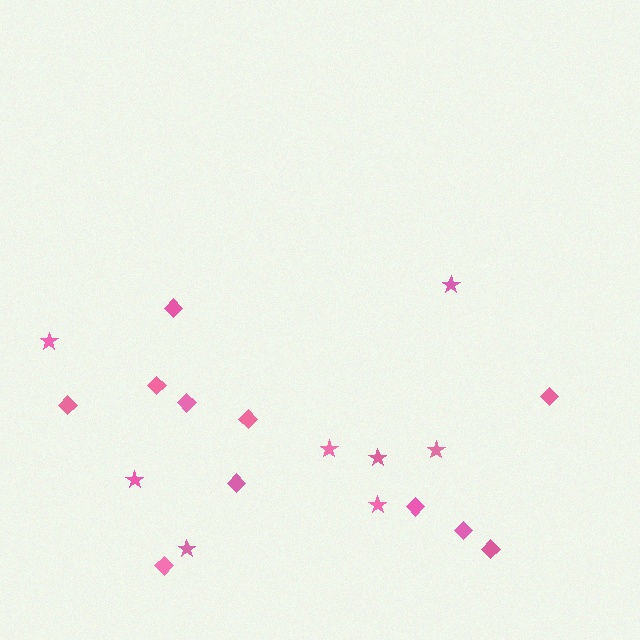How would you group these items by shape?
There are 2 groups: one group of diamonds (11) and one group of stars (8).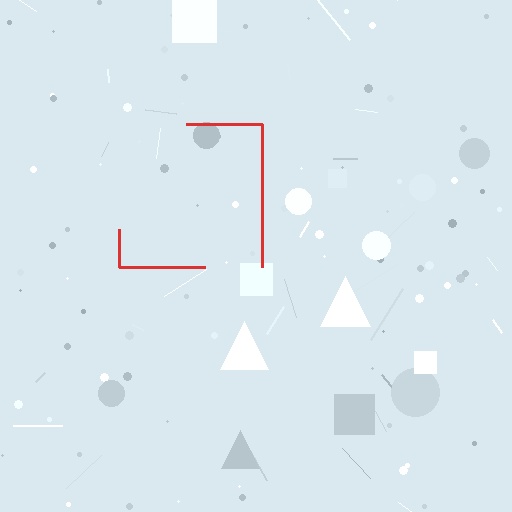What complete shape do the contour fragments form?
The contour fragments form a square.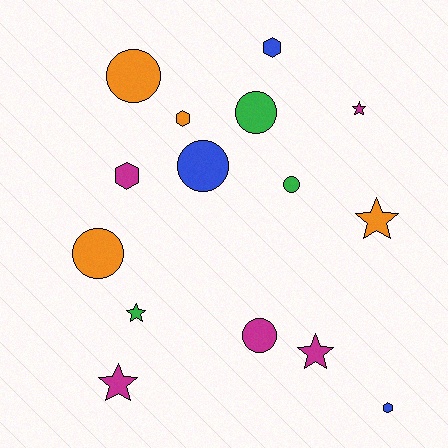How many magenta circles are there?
There is 1 magenta circle.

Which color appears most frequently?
Magenta, with 5 objects.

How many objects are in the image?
There are 15 objects.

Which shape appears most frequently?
Circle, with 6 objects.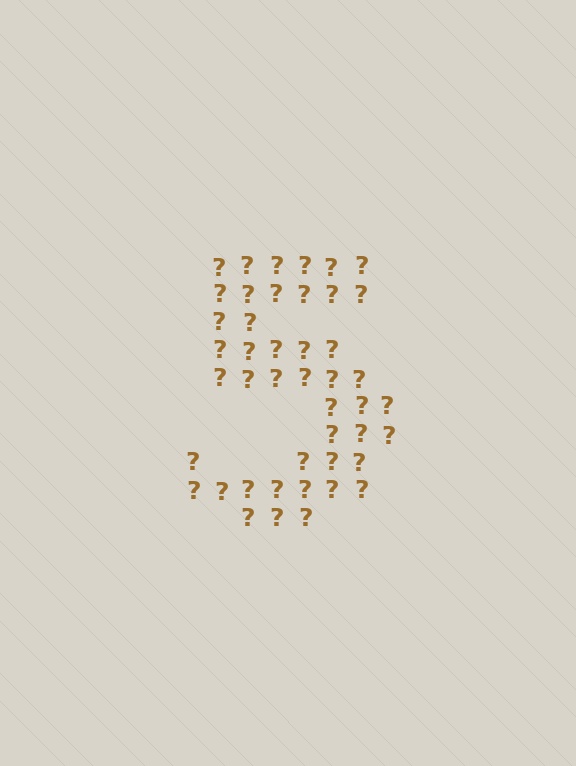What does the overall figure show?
The overall figure shows the digit 5.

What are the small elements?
The small elements are question marks.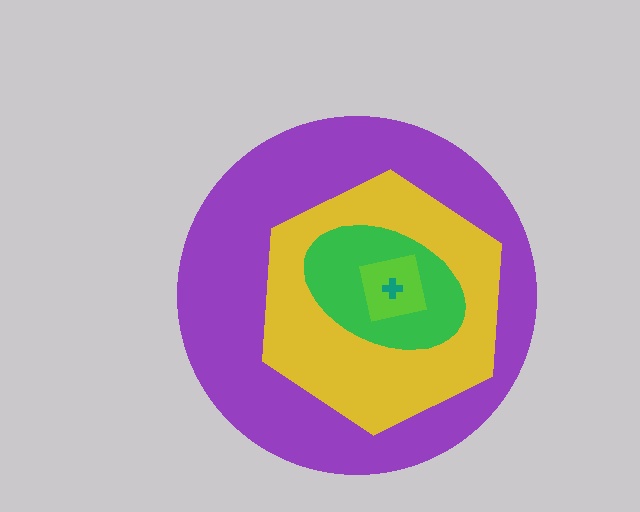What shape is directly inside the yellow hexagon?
The green ellipse.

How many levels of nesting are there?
5.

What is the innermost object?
The teal cross.